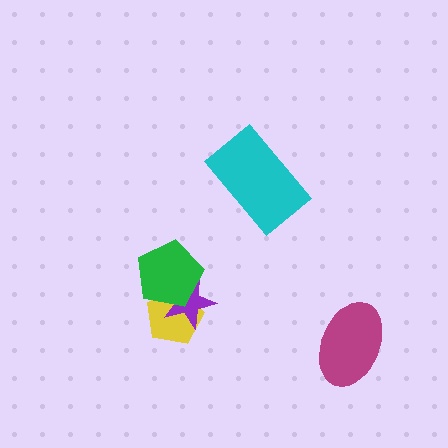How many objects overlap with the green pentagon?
2 objects overlap with the green pentagon.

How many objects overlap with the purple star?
2 objects overlap with the purple star.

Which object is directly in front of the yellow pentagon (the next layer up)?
The purple star is directly in front of the yellow pentagon.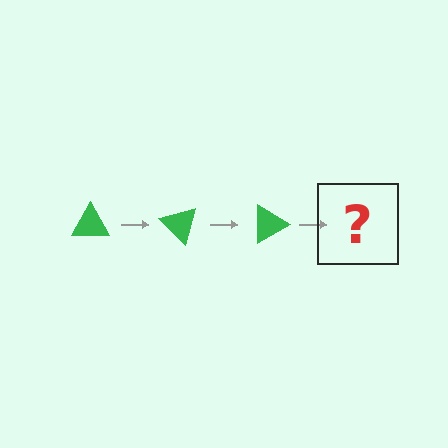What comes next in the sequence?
The next element should be a green triangle rotated 135 degrees.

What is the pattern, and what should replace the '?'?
The pattern is that the triangle rotates 45 degrees each step. The '?' should be a green triangle rotated 135 degrees.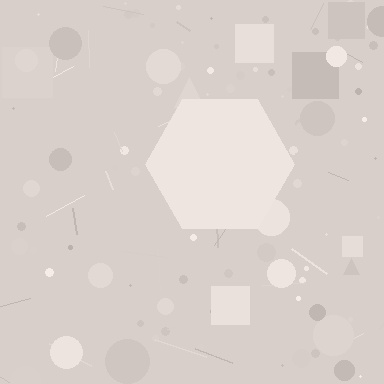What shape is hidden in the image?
A hexagon is hidden in the image.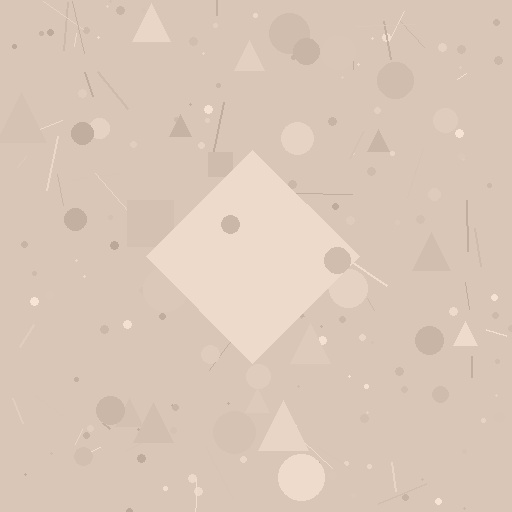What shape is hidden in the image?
A diamond is hidden in the image.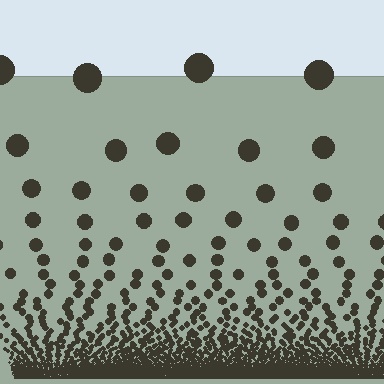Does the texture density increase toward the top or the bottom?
Density increases toward the bottom.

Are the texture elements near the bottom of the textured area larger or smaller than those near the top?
Smaller. The gradient is inverted — elements near the bottom are smaller and denser.